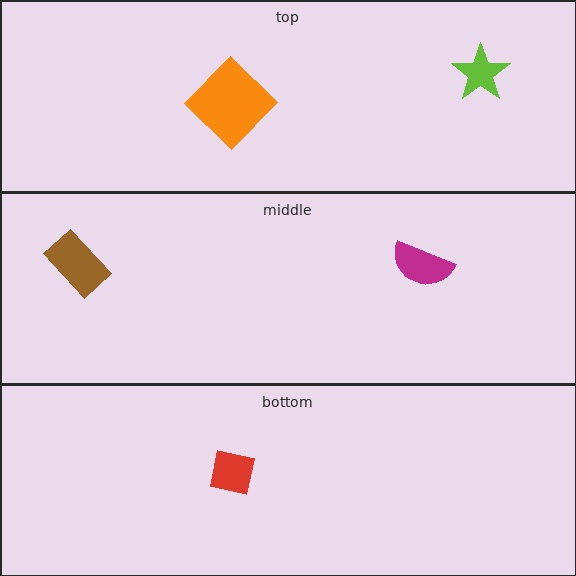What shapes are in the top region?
The orange diamond, the lime star.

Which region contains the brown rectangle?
The middle region.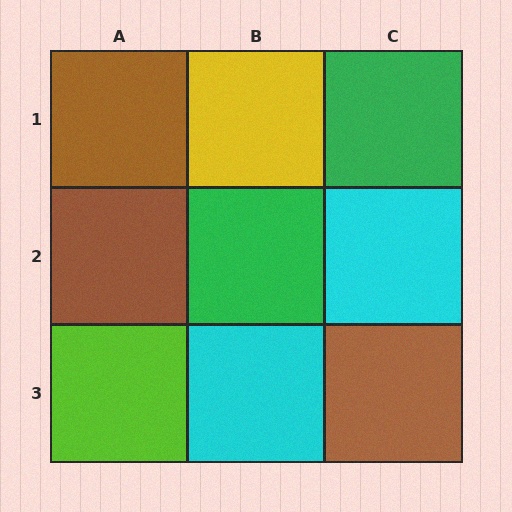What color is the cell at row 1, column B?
Yellow.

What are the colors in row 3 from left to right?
Lime, cyan, brown.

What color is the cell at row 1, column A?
Brown.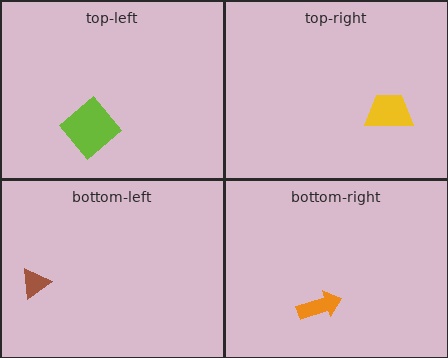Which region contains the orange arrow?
The bottom-right region.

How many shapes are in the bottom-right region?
1.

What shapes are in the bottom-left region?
The brown triangle.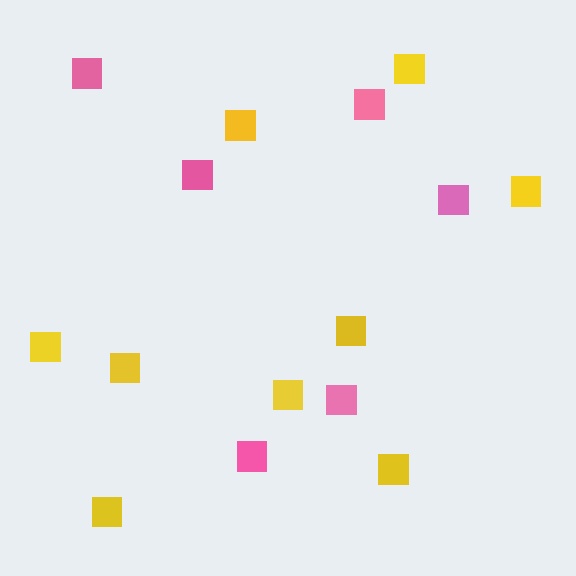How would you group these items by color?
There are 2 groups: one group of pink squares (6) and one group of yellow squares (9).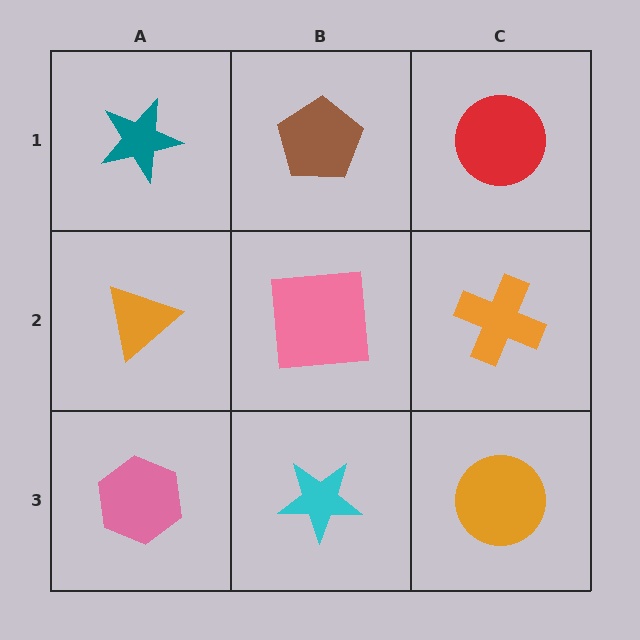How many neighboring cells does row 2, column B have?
4.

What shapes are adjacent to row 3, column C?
An orange cross (row 2, column C), a cyan star (row 3, column B).